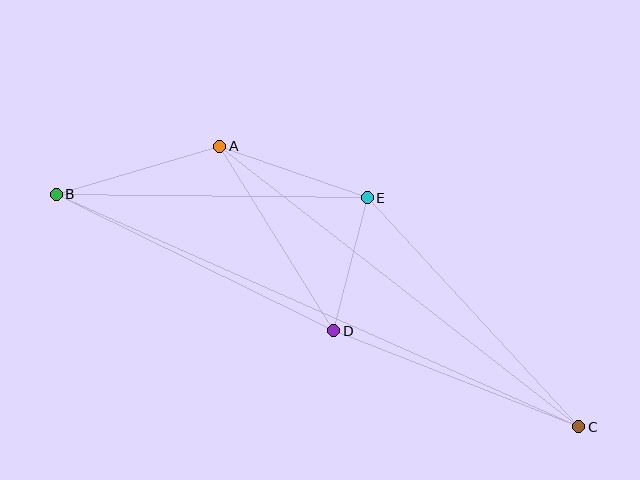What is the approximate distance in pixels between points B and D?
The distance between B and D is approximately 310 pixels.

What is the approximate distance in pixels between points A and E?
The distance between A and E is approximately 156 pixels.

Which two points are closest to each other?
Points D and E are closest to each other.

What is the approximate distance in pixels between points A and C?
The distance between A and C is approximately 455 pixels.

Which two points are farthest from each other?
Points B and C are farthest from each other.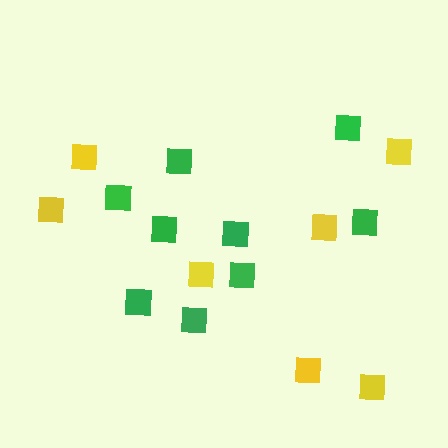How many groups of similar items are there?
There are 2 groups: one group of yellow squares (7) and one group of green squares (9).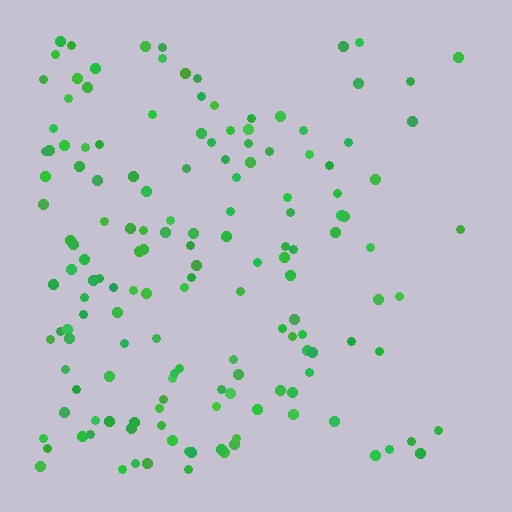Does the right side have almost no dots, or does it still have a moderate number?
Still a moderate number, just noticeably fewer than the left.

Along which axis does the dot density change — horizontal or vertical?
Horizontal.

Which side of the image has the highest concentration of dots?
The left.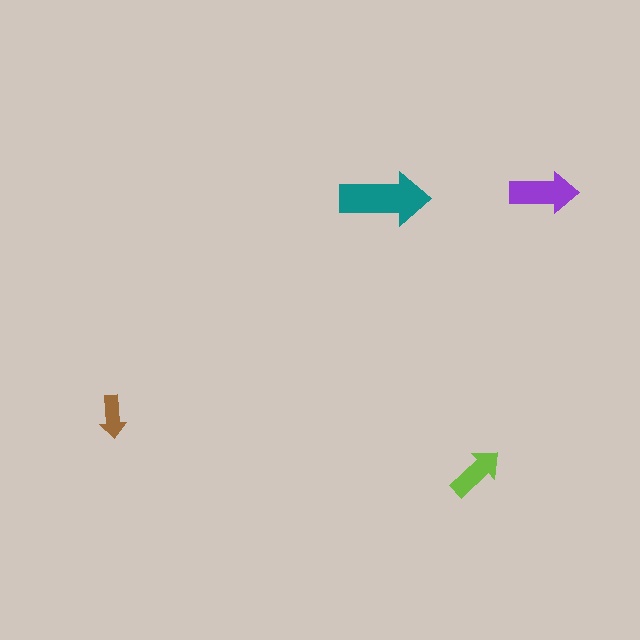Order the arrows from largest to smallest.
the teal one, the purple one, the lime one, the brown one.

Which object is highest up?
The purple arrow is topmost.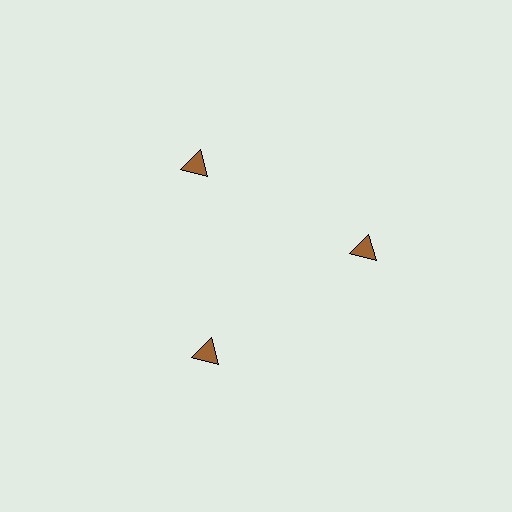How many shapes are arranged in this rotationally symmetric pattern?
There are 3 shapes, arranged in 3 groups of 1.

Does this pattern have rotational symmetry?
Yes, this pattern has 3-fold rotational symmetry. It looks the same after rotating 120 degrees around the center.